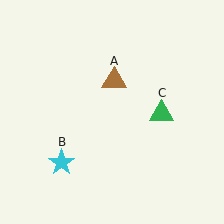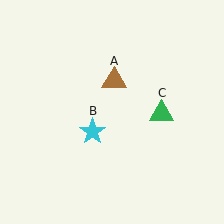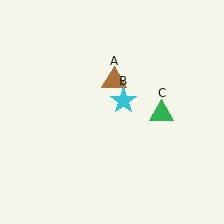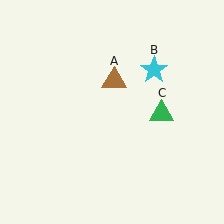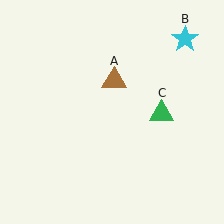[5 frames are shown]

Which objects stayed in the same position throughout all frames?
Brown triangle (object A) and green triangle (object C) remained stationary.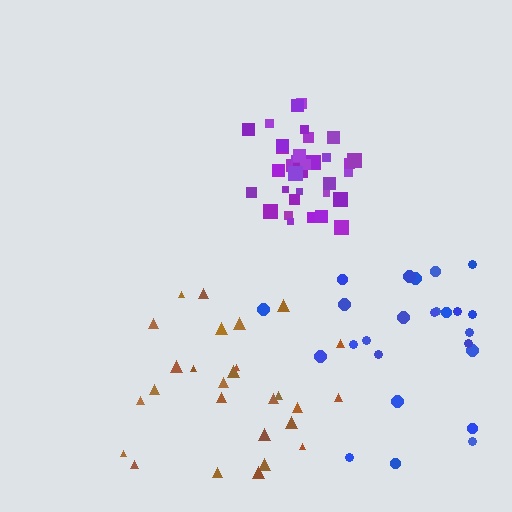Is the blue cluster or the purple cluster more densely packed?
Purple.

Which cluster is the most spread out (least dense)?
Blue.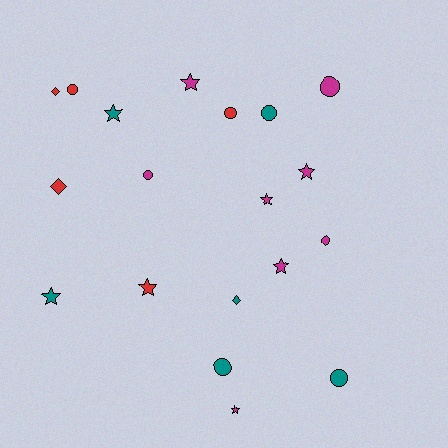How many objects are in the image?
There are 19 objects.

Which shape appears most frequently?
Circle, with 8 objects.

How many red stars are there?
There is 1 red star.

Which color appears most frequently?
Magenta, with 8 objects.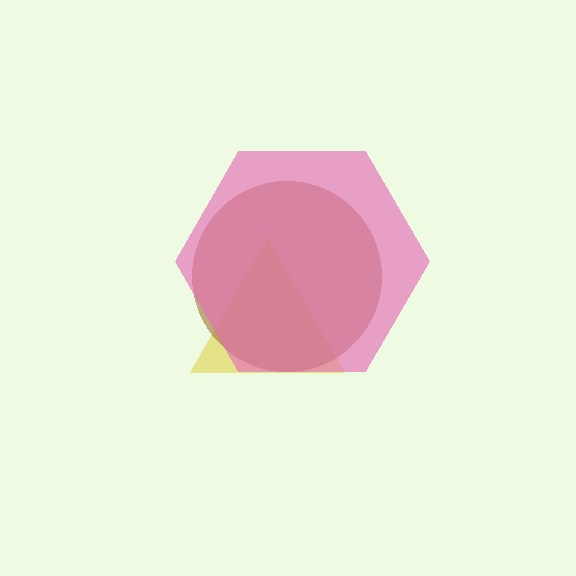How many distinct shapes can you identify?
There are 3 distinct shapes: a yellow triangle, a brown circle, a pink hexagon.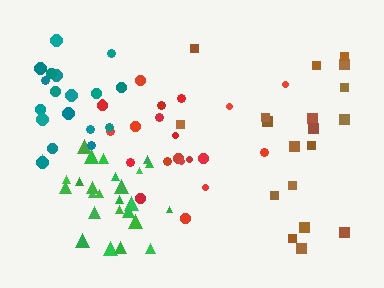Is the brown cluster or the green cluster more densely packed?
Green.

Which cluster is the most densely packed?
Green.